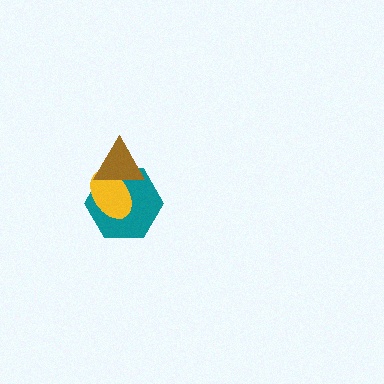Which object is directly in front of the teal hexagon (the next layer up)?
The yellow ellipse is directly in front of the teal hexagon.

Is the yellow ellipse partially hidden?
Yes, it is partially covered by another shape.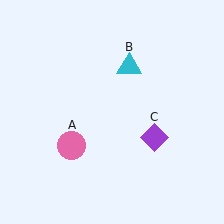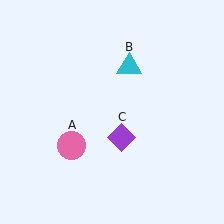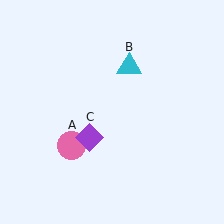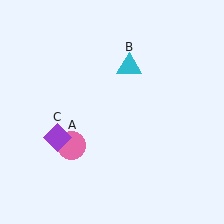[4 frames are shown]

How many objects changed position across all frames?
1 object changed position: purple diamond (object C).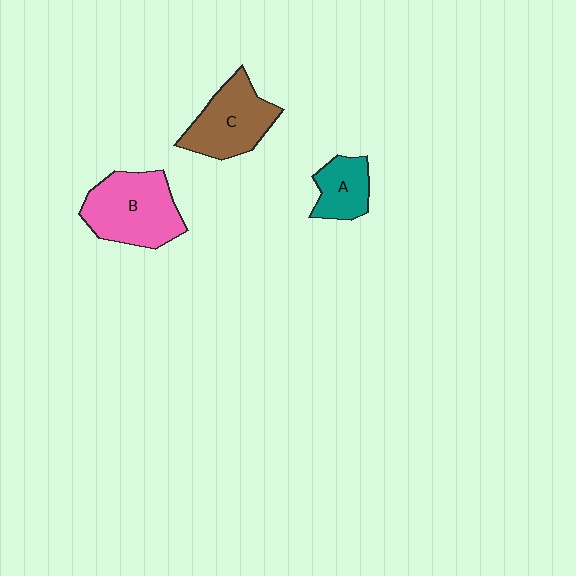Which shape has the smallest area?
Shape A (teal).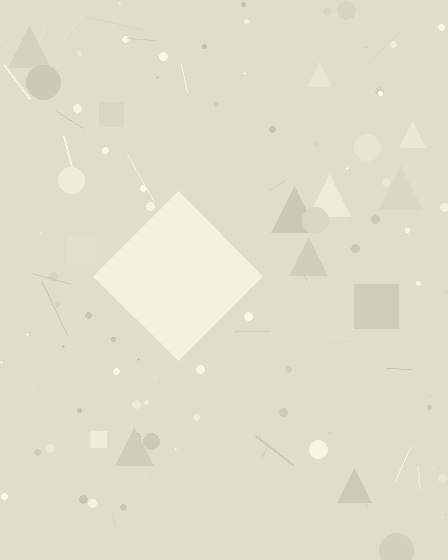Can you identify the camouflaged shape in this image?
The camouflaged shape is a diamond.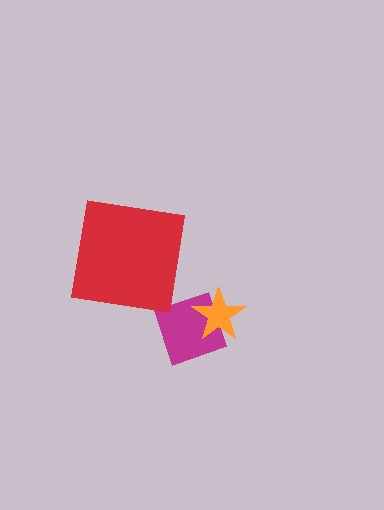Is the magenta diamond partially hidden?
Yes, it is partially covered by another shape.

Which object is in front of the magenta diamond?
The orange star is in front of the magenta diamond.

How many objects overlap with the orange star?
1 object overlaps with the orange star.